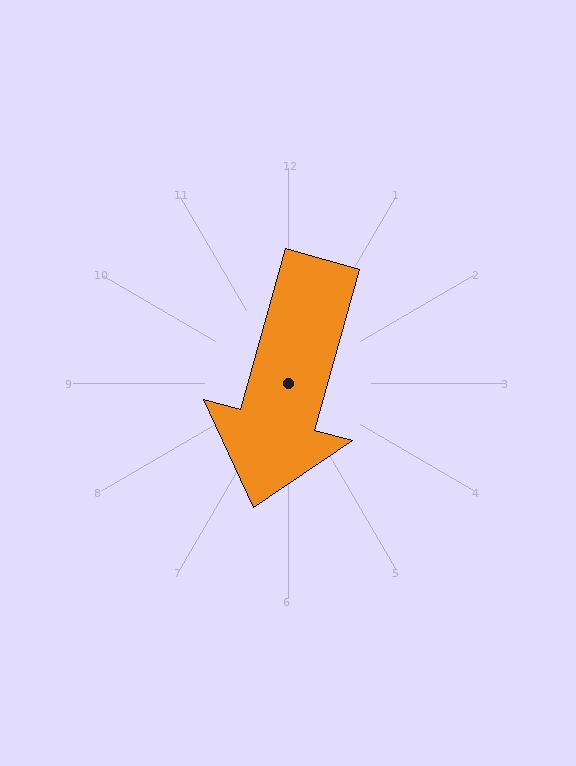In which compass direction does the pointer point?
South.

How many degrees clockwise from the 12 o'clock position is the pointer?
Approximately 196 degrees.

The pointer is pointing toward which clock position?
Roughly 7 o'clock.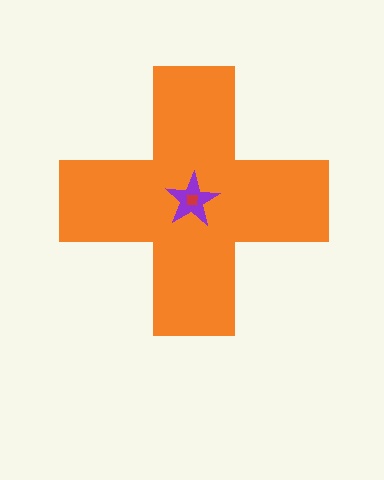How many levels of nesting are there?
3.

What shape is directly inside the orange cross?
The purple star.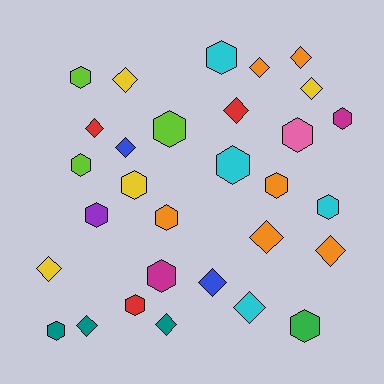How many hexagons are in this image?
There are 16 hexagons.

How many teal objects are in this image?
There are 3 teal objects.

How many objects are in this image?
There are 30 objects.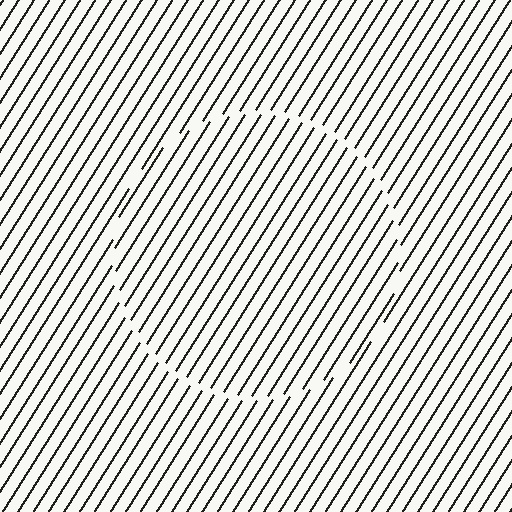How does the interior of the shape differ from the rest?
The interior of the shape contains the same grating, shifted by half a period — the contour is defined by the phase discontinuity where line-ends from the inner and outer gratings abut.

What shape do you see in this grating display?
An illusory circle. The interior of the shape contains the same grating, shifted by half a period — the contour is defined by the phase discontinuity where line-ends from the inner and outer gratings abut.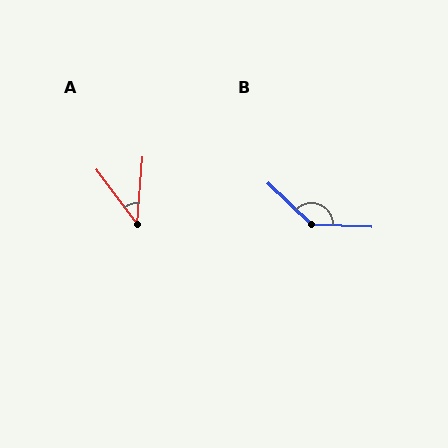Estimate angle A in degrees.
Approximately 41 degrees.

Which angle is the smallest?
A, at approximately 41 degrees.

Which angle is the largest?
B, at approximately 139 degrees.